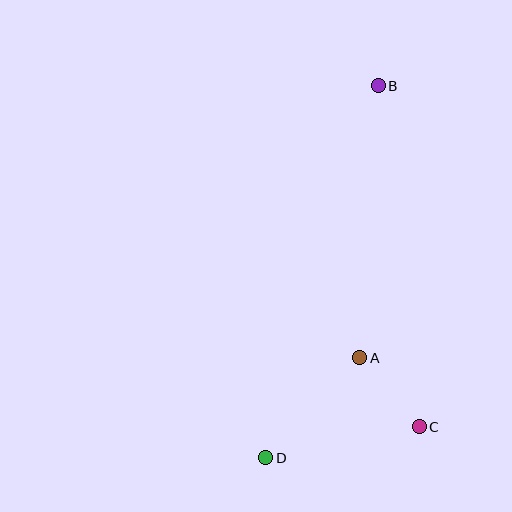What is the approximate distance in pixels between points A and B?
The distance between A and B is approximately 273 pixels.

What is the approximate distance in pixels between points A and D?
The distance between A and D is approximately 137 pixels.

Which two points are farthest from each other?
Points B and D are farthest from each other.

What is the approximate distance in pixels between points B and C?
The distance between B and C is approximately 344 pixels.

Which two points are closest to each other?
Points A and C are closest to each other.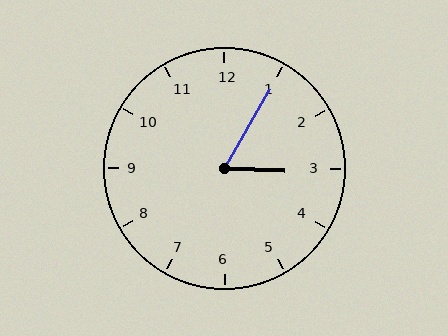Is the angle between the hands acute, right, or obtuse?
It is acute.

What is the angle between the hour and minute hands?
Approximately 62 degrees.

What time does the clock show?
3:05.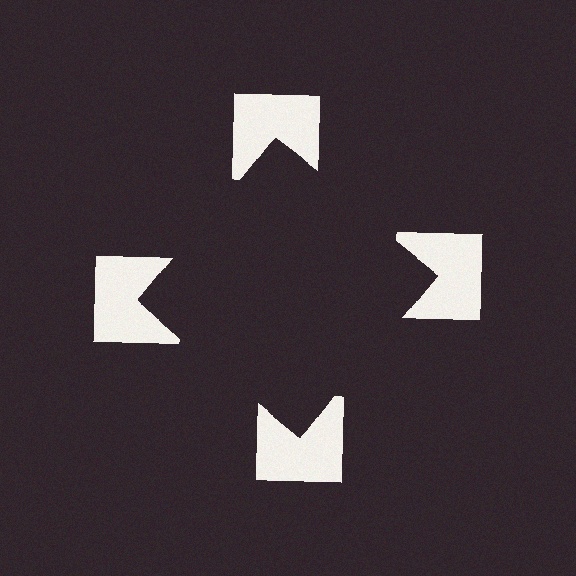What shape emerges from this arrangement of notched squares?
An illusory square — its edges are inferred from the aligned wedge cuts in the notched squares, not physically drawn.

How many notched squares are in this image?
There are 4 — one at each vertex of the illusory square.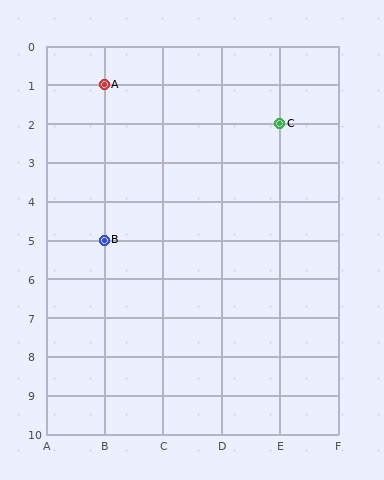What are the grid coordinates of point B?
Point B is at grid coordinates (B, 5).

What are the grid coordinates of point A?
Point A is at grid coordinates (B, 1).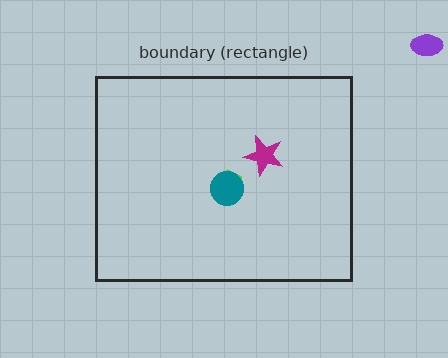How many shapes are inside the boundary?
3 inside, 1 outside.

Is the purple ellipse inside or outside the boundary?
Outside.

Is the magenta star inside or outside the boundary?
Inside.